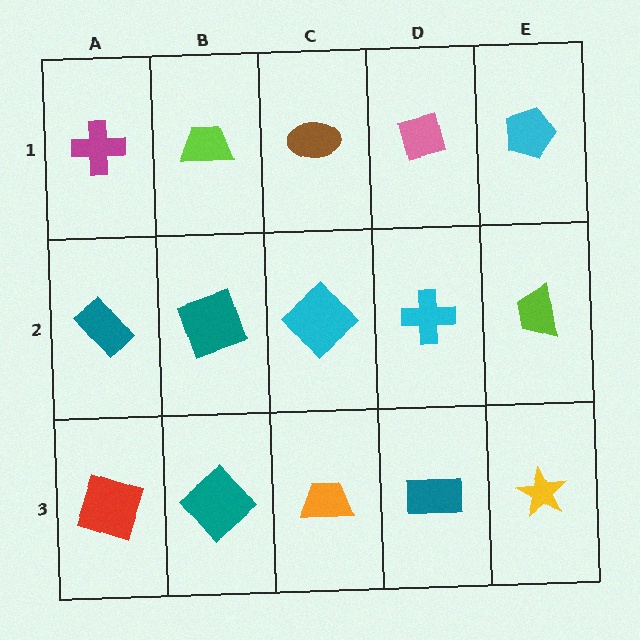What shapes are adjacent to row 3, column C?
A cyan diamond (row 2, column C), a teal diamond (row 3, column B), a teal rectangle (row 3, column D).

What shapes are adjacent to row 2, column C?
A brown ellipse (row 1, column C), an orange trapezoid (row 3, column C), a teal square (row 2, column B), a cyan cross (row 2, column D).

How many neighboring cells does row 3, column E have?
2.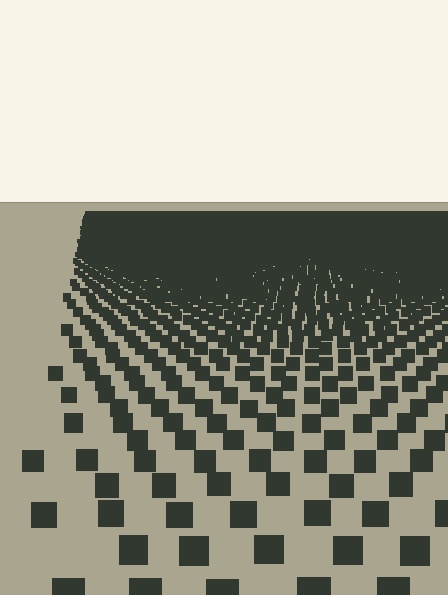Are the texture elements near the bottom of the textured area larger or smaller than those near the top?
Larger. Near the bottom, elements are closer to the viewer and appear at a bigger on-screen size.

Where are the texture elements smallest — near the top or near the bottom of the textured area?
Near the top.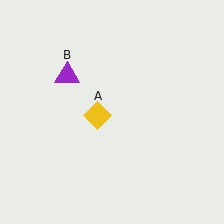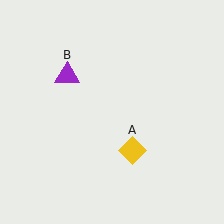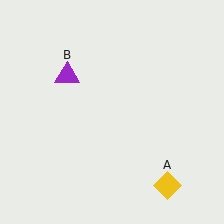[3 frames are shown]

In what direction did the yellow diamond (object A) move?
The yellow diamond (object A) moved down and to the right.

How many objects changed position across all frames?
1 object changed position: yellow diamond (object A).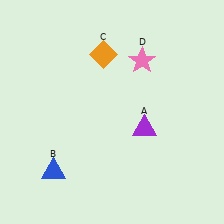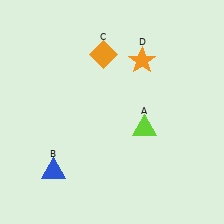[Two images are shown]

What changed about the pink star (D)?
In Image 1, D is pink. In Image 2, it changed to orange.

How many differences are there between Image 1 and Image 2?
There are 2 differences between the two images.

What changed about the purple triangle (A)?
In Image 1, A is purple. In Image 2, it changed to lime.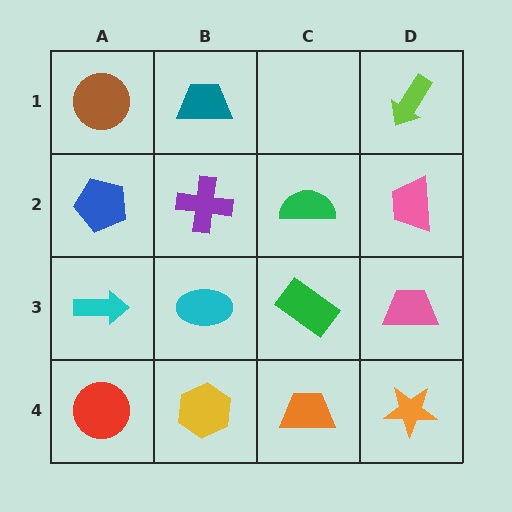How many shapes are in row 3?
4 shapes.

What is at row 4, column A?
A red circle.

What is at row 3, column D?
A pink trapezoid.